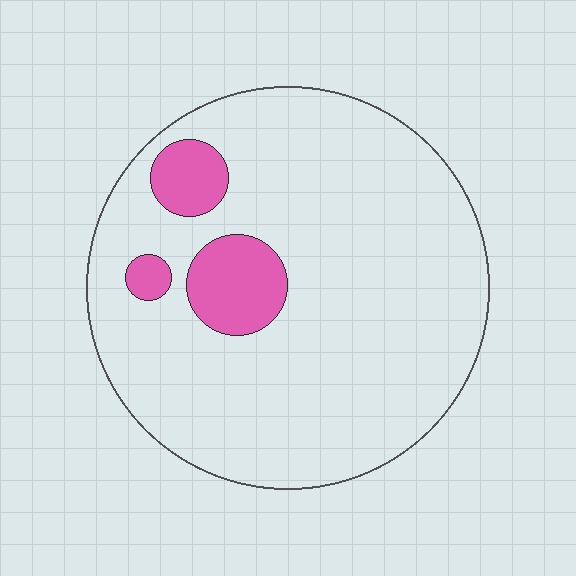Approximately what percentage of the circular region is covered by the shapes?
Approximately 10%.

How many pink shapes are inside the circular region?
3.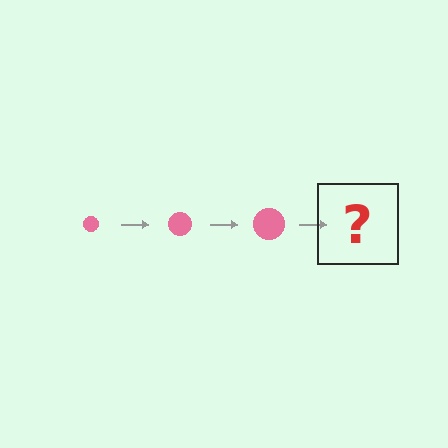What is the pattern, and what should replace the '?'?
The pattern is that the circle gets progressively larger each step. The '?' should be a pink circle, larger than the previous one.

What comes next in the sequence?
The next element should be a pink circle, larger than the previous one.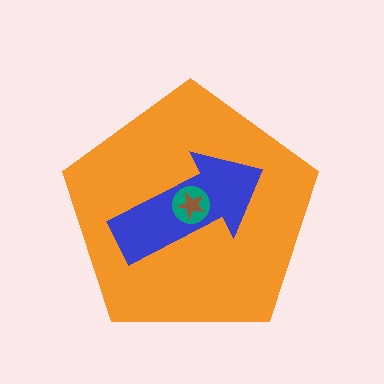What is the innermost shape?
The brown star.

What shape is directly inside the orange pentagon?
The blue arrow.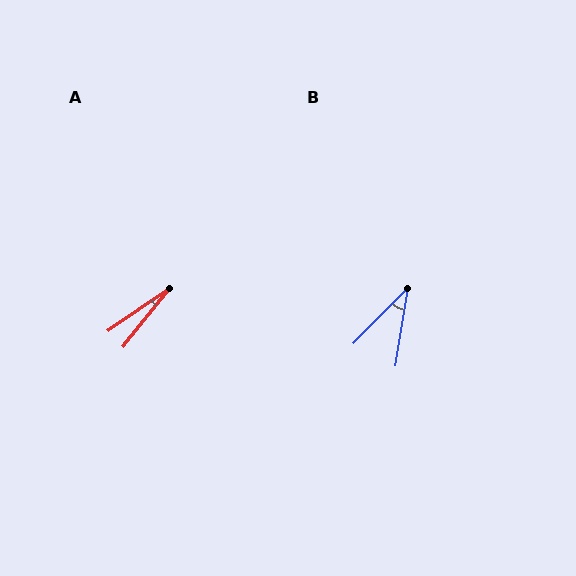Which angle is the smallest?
A, at approximately 17 degrees.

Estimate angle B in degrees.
Approximately 35 degrees.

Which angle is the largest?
B, at approximately 35 degrees.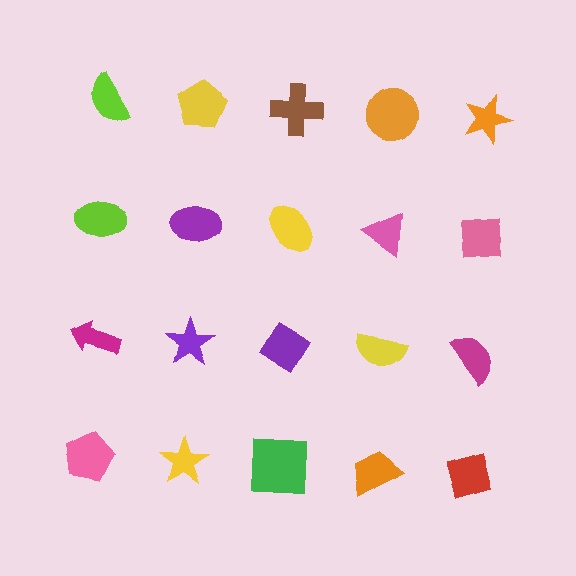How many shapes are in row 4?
5 shapes.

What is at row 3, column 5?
A magenta semicircle.